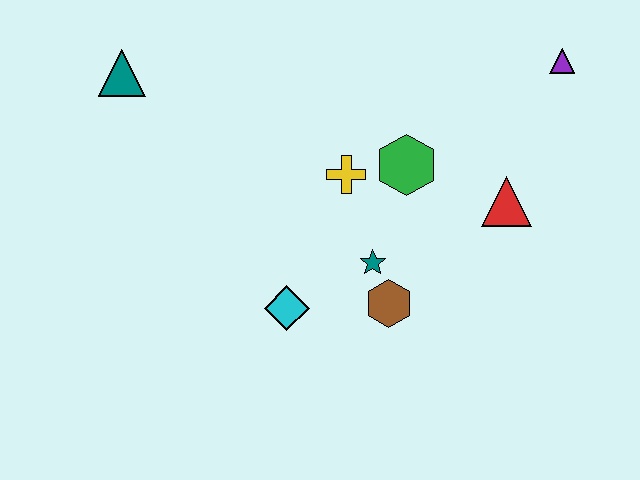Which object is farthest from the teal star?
The teal triangle is farthest from the teal star.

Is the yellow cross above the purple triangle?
No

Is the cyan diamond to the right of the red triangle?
No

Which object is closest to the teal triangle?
The yellow cross is closest to the teal triangle.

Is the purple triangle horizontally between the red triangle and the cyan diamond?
No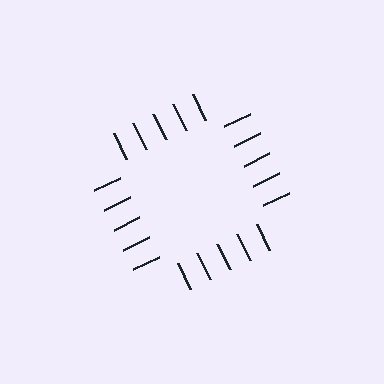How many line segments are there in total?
20 — 5 along each of the 4 edges.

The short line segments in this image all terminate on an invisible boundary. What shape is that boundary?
An illusory square — the line segments terminate on its edges but no continuous stroke is drawn.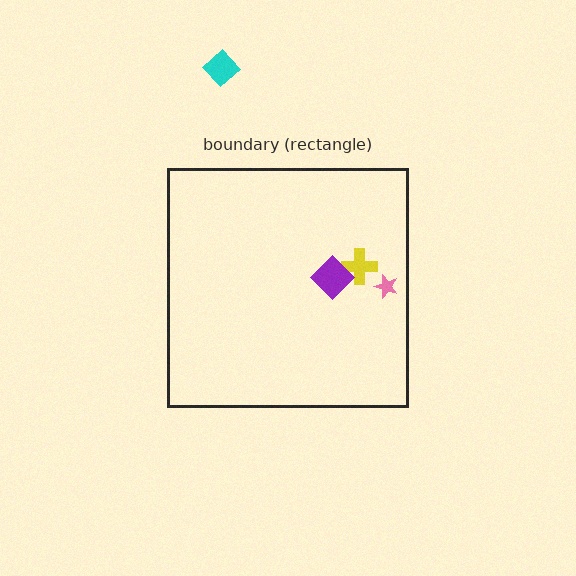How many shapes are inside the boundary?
3 inside, 1 outside.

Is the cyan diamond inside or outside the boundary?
Outside.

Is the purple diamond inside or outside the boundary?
Inside.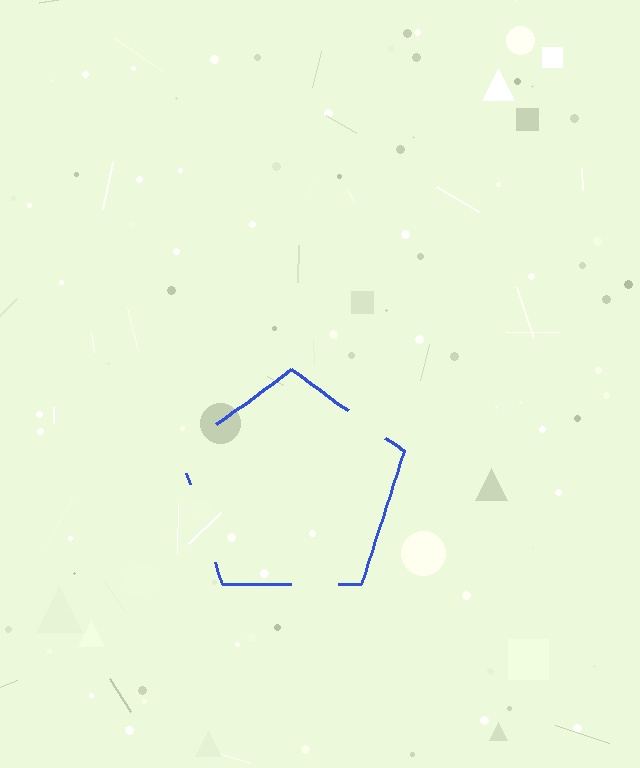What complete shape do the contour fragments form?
The contour fragments form a pentagon.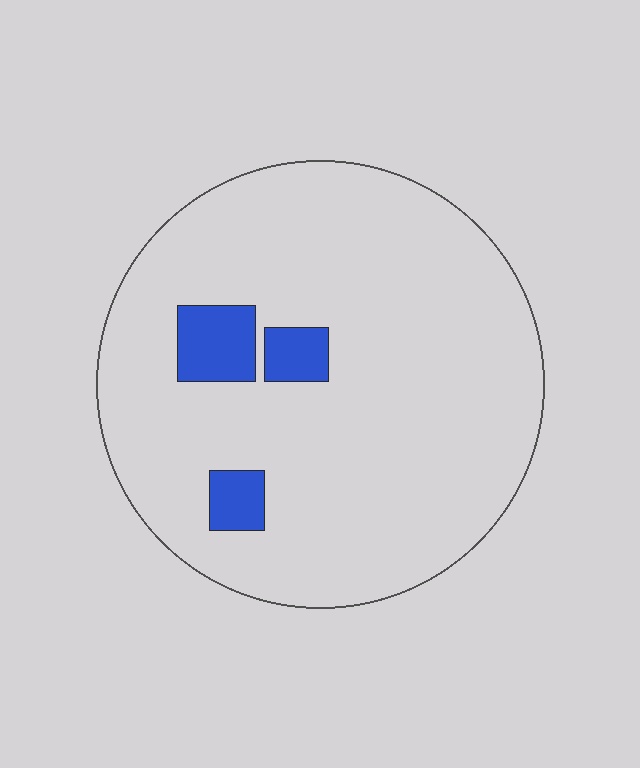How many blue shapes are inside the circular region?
3.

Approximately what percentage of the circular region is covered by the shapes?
Approximately 10%.